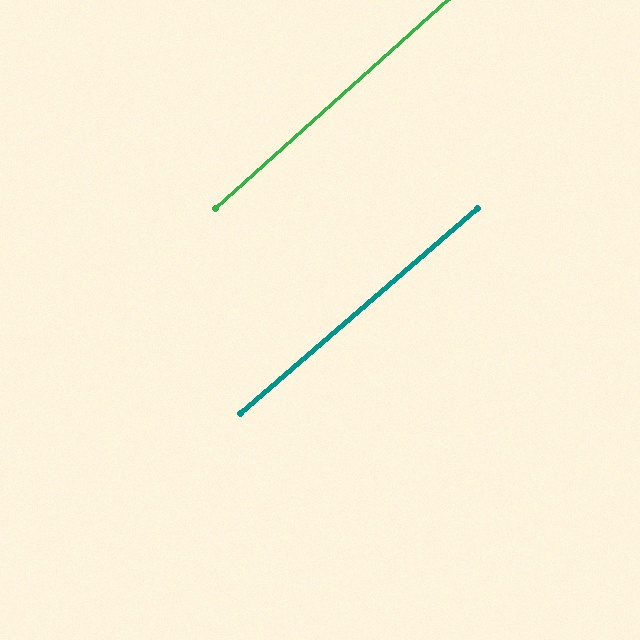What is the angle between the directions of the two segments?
Approximately 1 degree.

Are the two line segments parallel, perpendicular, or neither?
Parallel — their directions differ by only 1.2°.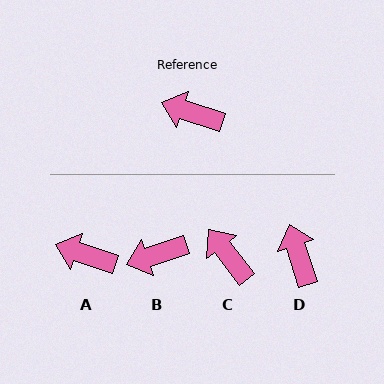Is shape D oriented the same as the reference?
No, it is off by about 54 degrees.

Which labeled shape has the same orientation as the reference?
A.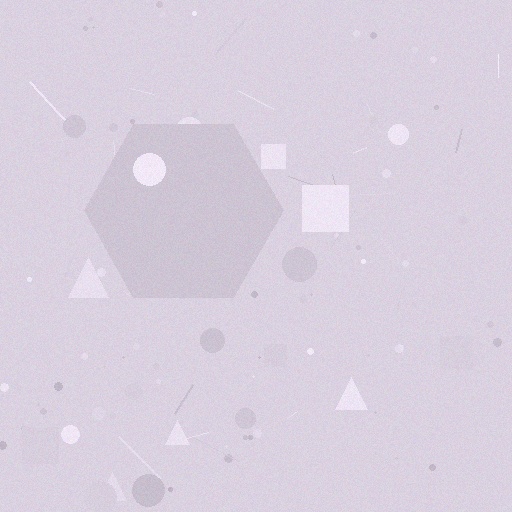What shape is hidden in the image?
A hexagon is hidden in the image.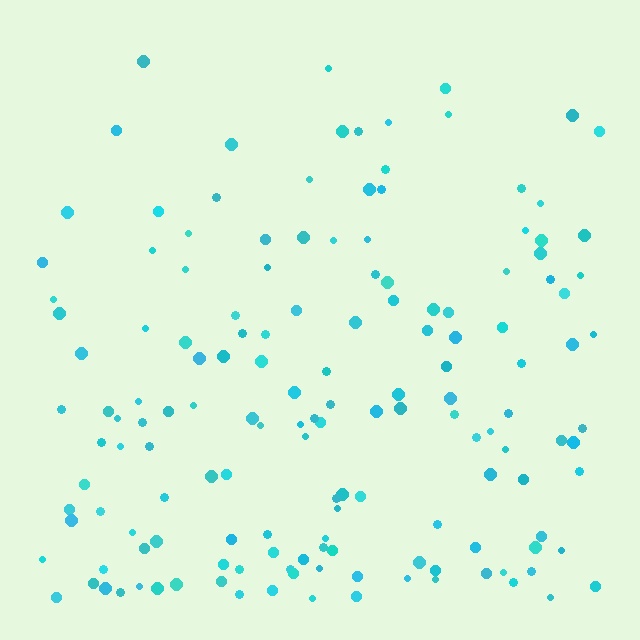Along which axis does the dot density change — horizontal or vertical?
Vertical.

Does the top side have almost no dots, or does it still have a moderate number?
Still a moderate number, just noticeably fewer than the bottom.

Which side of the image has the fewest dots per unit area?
The top.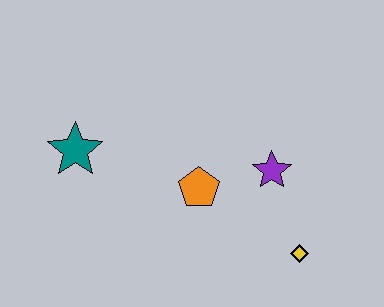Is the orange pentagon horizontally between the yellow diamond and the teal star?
Yes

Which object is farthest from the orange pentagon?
The teal star is farthest from the orange pentagon.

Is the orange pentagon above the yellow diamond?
Yes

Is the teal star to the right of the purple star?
No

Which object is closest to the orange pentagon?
The purple star is closest to the orange pentagon.